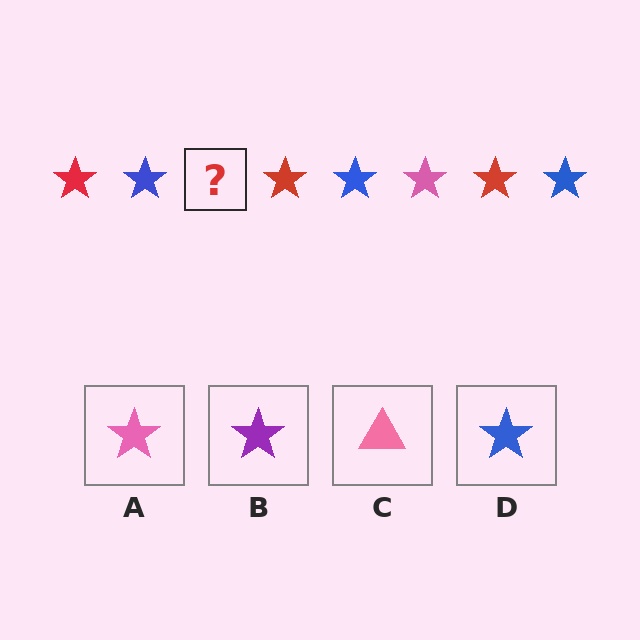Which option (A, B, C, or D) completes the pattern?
A.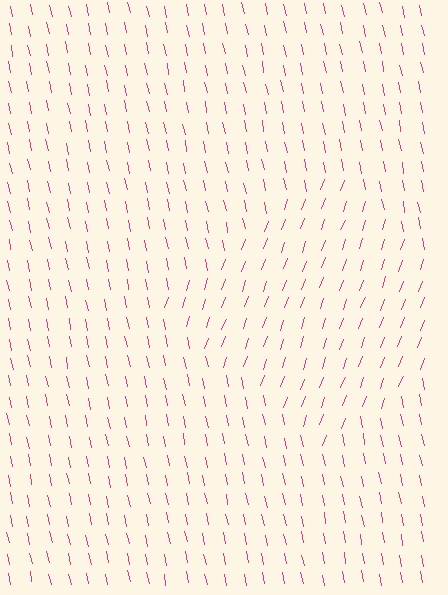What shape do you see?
I see a diamond.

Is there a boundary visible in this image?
Yes, there is a texture boundary formed by a change in line orientation.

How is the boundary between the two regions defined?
The boundary is defined purely by a change in line orientation (approximately 32 degrees difference). All lines are the same color and thickness.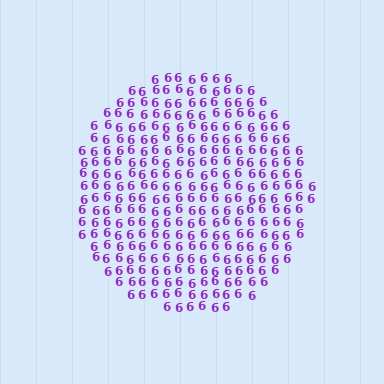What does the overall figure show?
The overall figure shows a circle.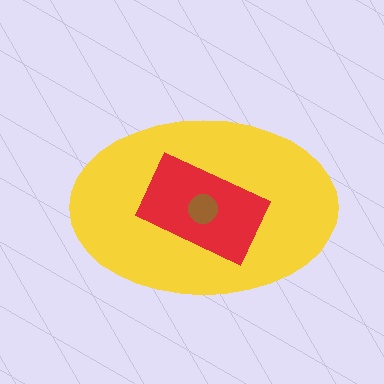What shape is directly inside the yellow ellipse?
The red rectangle.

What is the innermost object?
The brown circle.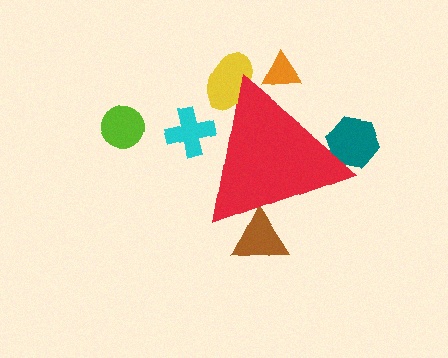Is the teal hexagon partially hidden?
Yes, the teal hexagon is partially hidden behind the red triangle.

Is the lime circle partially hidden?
No, the lime circle is fully visible.